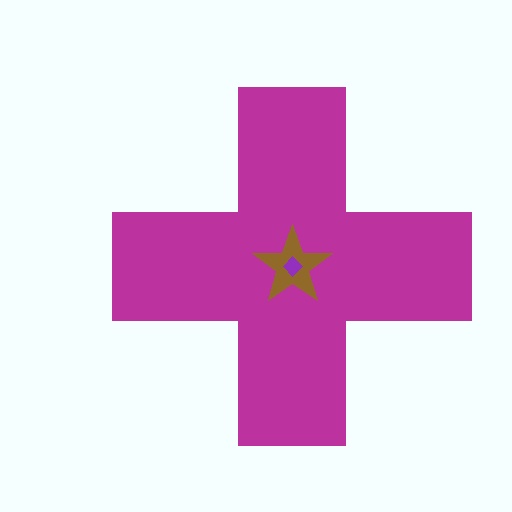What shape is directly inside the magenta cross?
The brown star.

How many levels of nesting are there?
3.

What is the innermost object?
The purple diamond.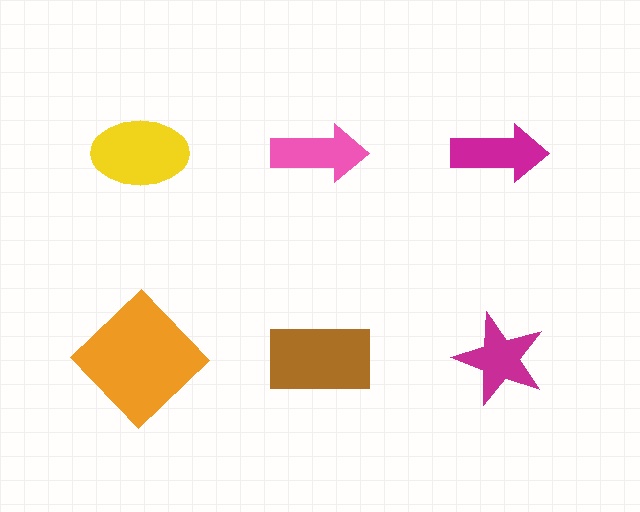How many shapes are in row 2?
3 shapes.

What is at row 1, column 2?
A pink arrow.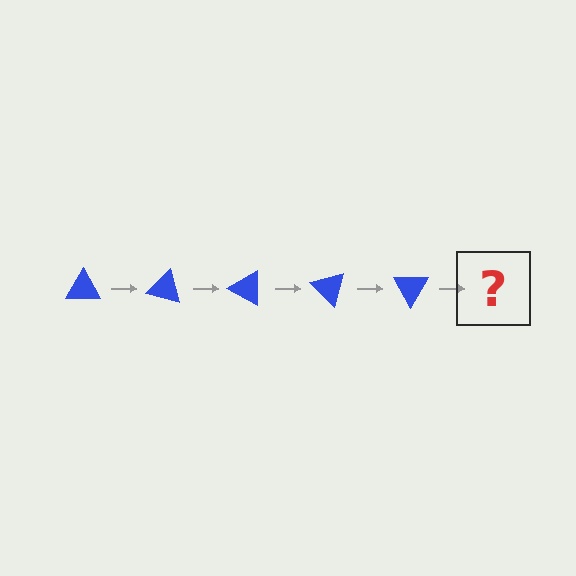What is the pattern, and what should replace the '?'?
The pattern is that the triangle rotates 15 degrees each step. The '?' should be a blue triangle rotated 75 degrees.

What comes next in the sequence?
The next element should be a blue triangle rotated 75 degrees.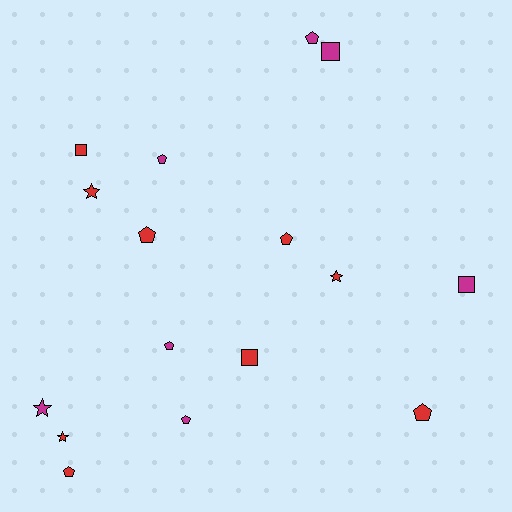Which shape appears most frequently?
Pentagon, with 8 objects.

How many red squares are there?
There are 2 red squares.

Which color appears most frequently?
Red, with 9 objects.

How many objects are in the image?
There are 16 objects.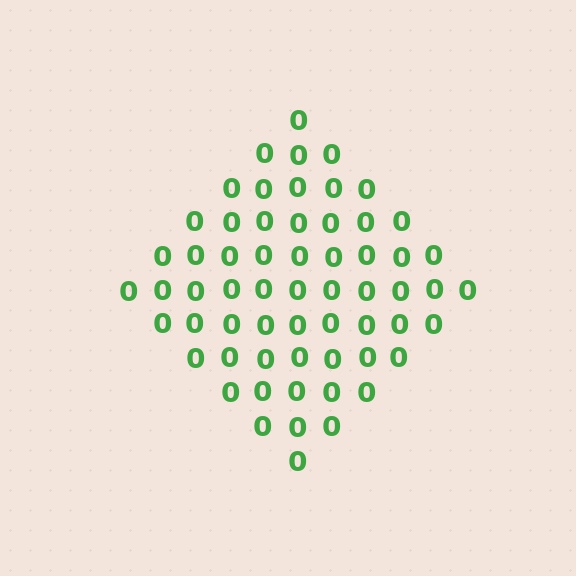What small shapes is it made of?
It is made of small digit 0's.